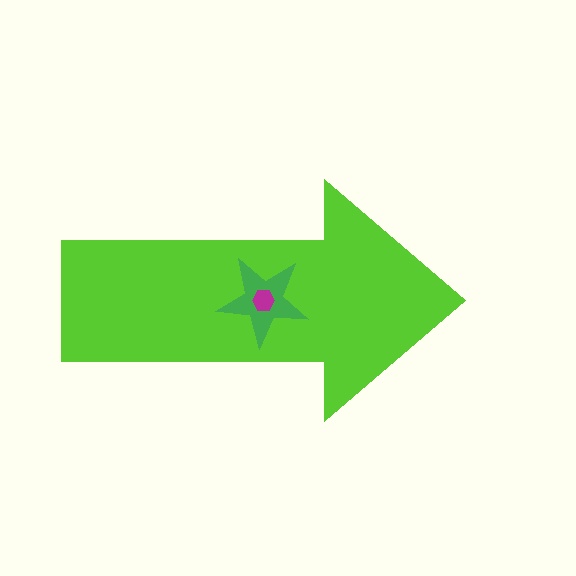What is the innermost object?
The magenta hexagon.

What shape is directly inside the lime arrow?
The green star.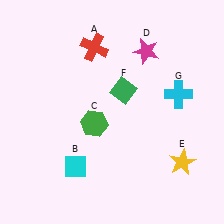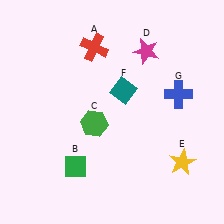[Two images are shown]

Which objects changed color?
B changed from cyan to green. F changed from green to teal. G changed from cyan to blue.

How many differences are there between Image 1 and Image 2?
There are 3 differences between the two images.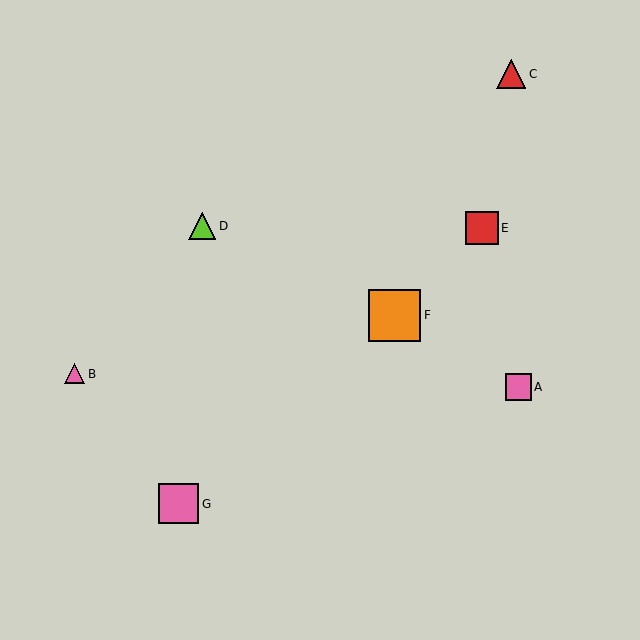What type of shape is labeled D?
Shape D is a lime triangle.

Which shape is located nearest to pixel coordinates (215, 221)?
The lime triangle (labeled D) at (202, 226) is nearest to that location.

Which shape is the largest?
The orange square (labeled F) is the largest.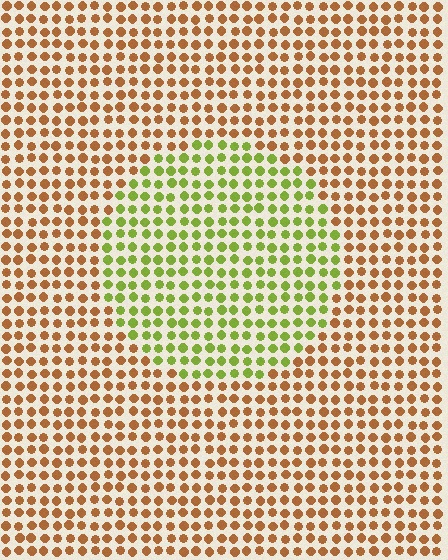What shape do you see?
I see a circle.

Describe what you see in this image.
The image is filled with small brown elements in a uniform arrangement. A circle-shaped region is visible where the elements are tinted to a slightly different hue, forming a subtle color boundary.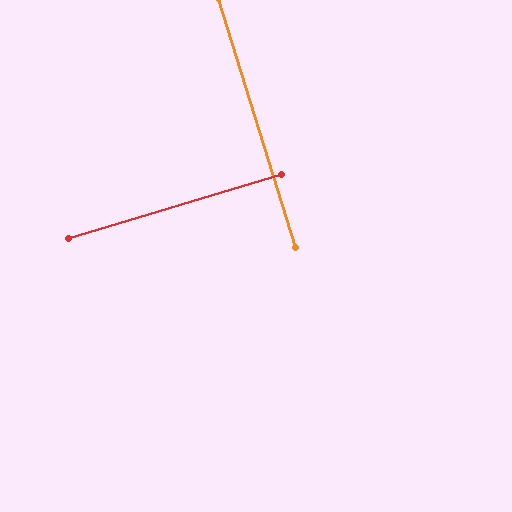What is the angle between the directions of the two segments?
Approximately 90 degrees.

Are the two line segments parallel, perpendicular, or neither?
Perpendicular — they meet at approximately 90°.